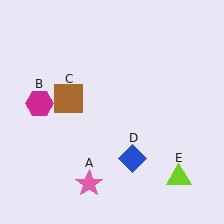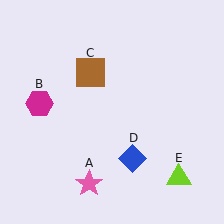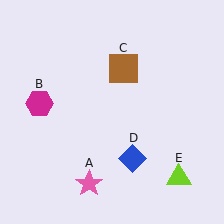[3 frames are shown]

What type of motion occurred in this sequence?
The brown square (object C) rotated clockwise around the center of the scene.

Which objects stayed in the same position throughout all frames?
Pink star (object A) and magenta hexagon (object B) and blue diamond (object D) and lime triangle (object E) remained stationary.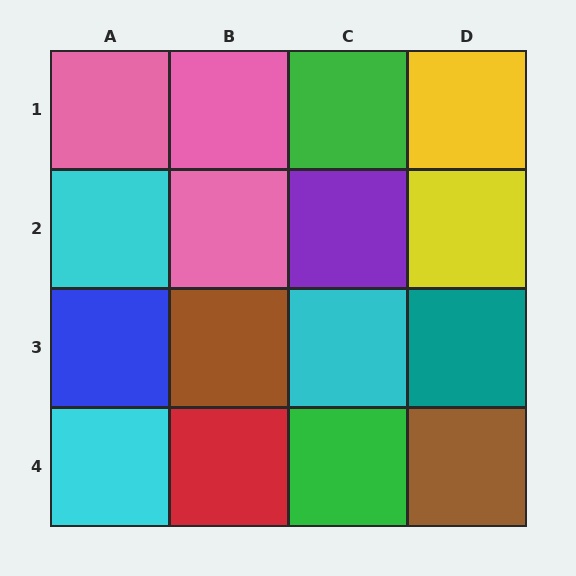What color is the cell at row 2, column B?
Pink.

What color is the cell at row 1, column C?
Green.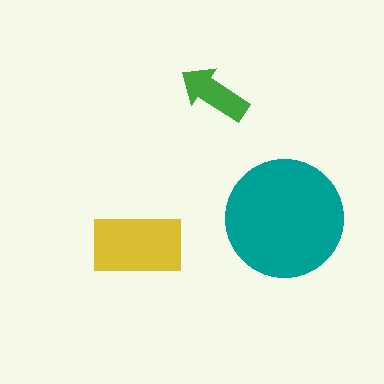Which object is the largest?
The teal circle.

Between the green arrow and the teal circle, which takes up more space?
The teal circle.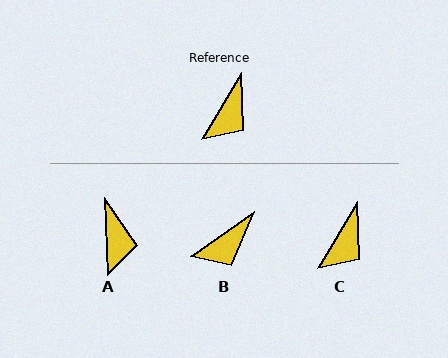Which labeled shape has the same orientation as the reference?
C.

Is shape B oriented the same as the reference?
No, it is off by about 24 degrees.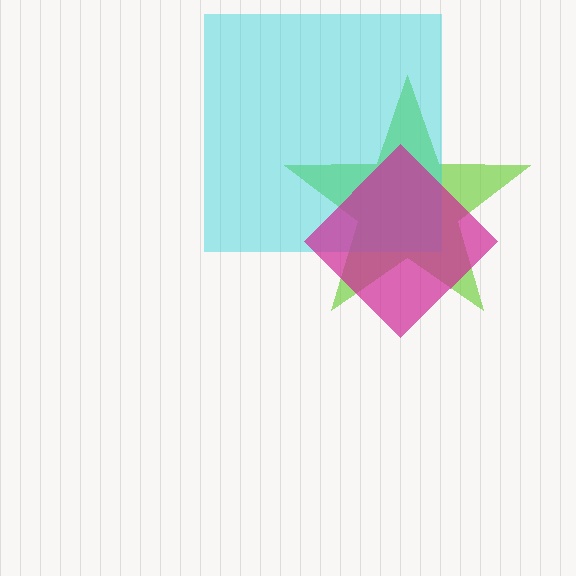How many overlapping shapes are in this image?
There are 3 overlapping shapes in the image.